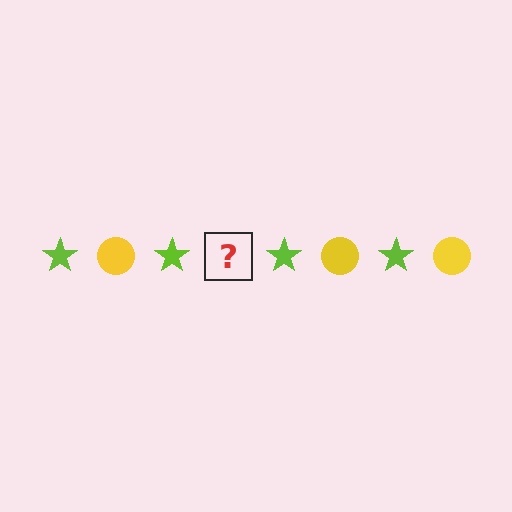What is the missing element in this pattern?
The missing element is a yellow circle.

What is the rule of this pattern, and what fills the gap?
The rule is that the pattern alternates between lime star and yellow circle. The gap should be filled with a yellow circle.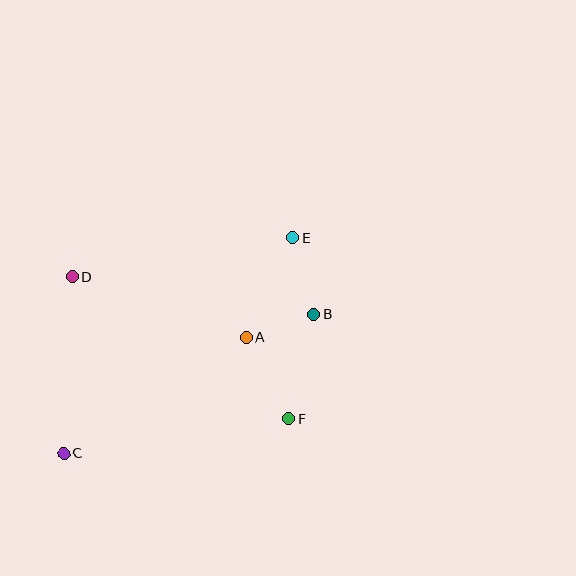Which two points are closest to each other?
Points A and B are closest to each other.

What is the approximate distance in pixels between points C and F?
The distance between C and F is approximately 227 pixels.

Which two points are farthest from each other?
Points C and E are farthest from each other.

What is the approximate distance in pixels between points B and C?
The distance between B and C is approximately 286 pixels.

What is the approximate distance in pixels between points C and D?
The distance between C and D is approximately 177 pixels.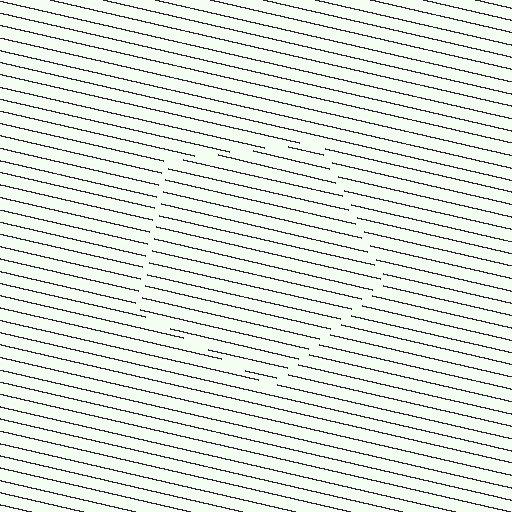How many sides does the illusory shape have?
5 sides — the line-ends trace a pentagon.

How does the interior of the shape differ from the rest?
The interior of the shape contains the same grating, shifted by half a period — the contour is defined by the phase discontinuity where line-ends from the inner and outer gratings abut.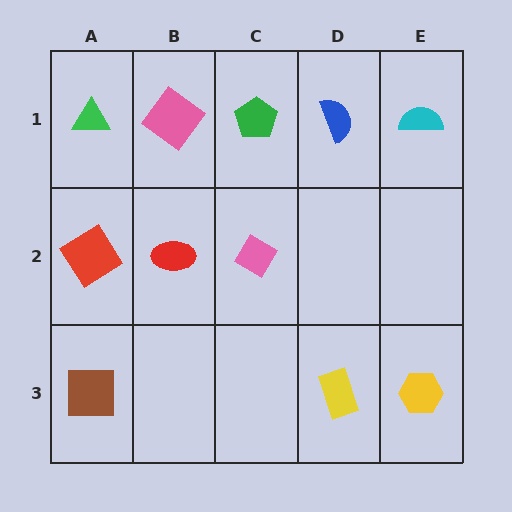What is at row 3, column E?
A yellow hexagon.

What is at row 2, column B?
A red ellipse.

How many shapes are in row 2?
3 shapes.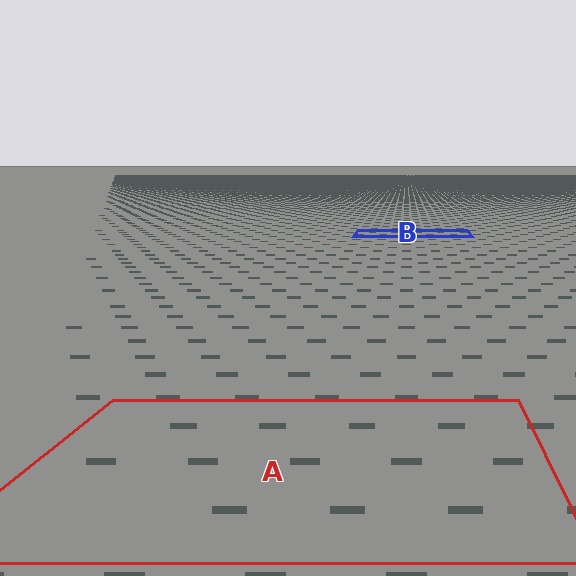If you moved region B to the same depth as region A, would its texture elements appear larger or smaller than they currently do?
They would appear larger. At a closer depth, the same texture elements are projected at a bigger on-screen size.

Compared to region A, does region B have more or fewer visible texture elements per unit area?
Region B has more texture elements per unit area — they are packed more densely because it is farther away.